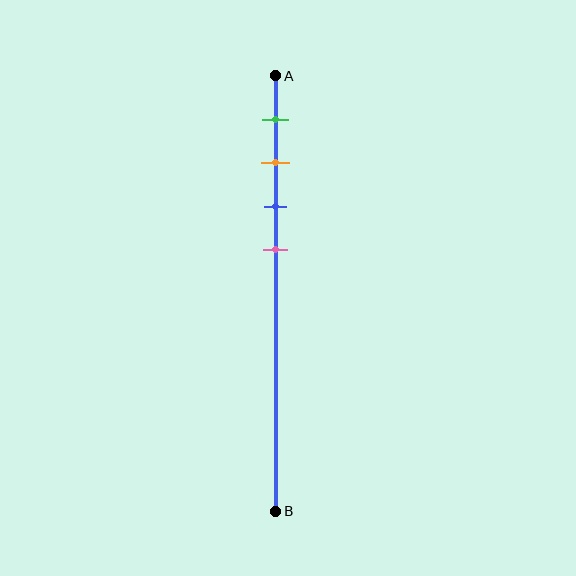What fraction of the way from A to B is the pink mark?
The pink mark is approximately 40% (0.4) of the way from A to B.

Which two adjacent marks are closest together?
The orange and blue marks are the closest adjacent pair.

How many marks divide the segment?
There are 4 marks dividing the segment.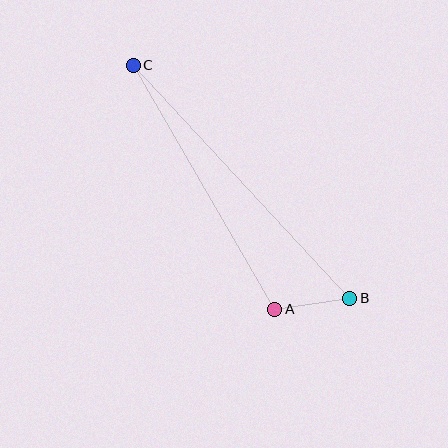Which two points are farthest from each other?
Points B and C are farthest from each other.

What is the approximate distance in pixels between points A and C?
The distance between A and C is approximately 282 pixels.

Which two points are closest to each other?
Points A and B are closest to each other.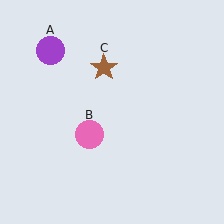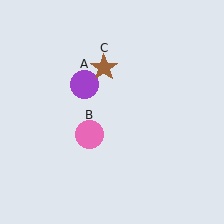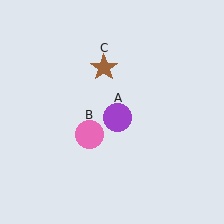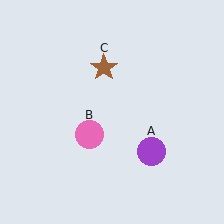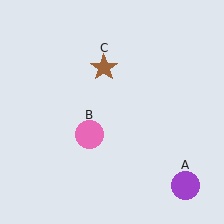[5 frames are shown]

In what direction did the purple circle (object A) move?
The purple circle (object A) moved down and to the right.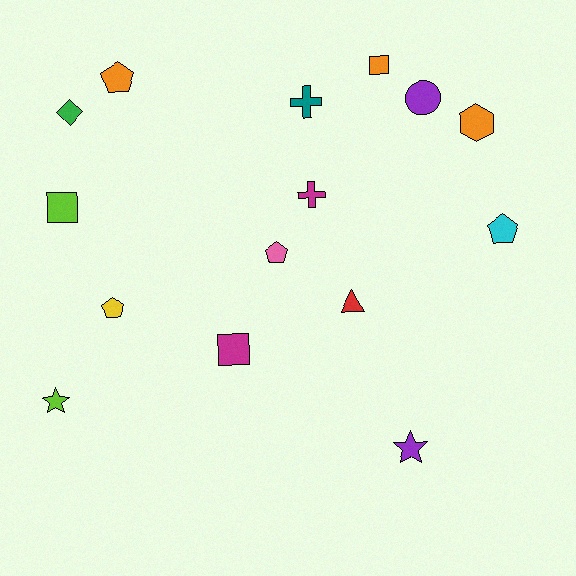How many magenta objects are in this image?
There are 2 magenta objects.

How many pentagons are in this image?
There are 4 pentagons.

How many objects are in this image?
There are 15 objects.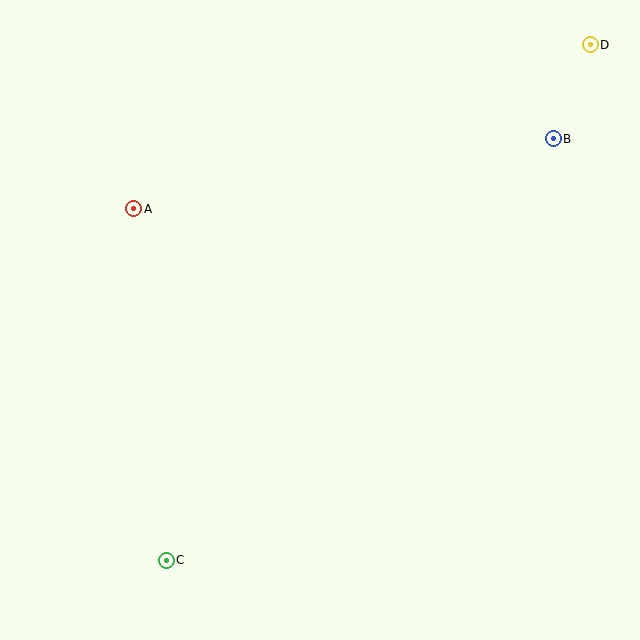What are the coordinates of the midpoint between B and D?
The midpoint between B and D is at (572, 92).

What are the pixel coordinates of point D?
Point D is at (590, 45).